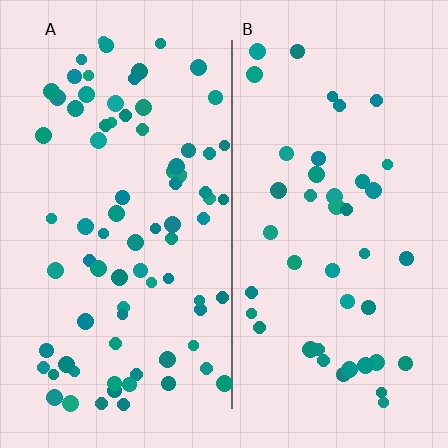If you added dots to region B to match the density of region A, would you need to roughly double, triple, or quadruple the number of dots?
Approximately double.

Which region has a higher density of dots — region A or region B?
A (the left).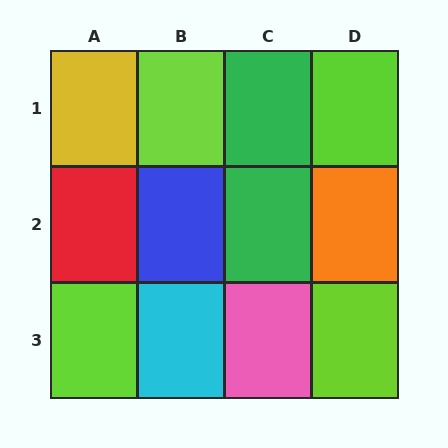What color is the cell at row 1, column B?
Lime.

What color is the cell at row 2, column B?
Blue.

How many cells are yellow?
1 cell is yellow.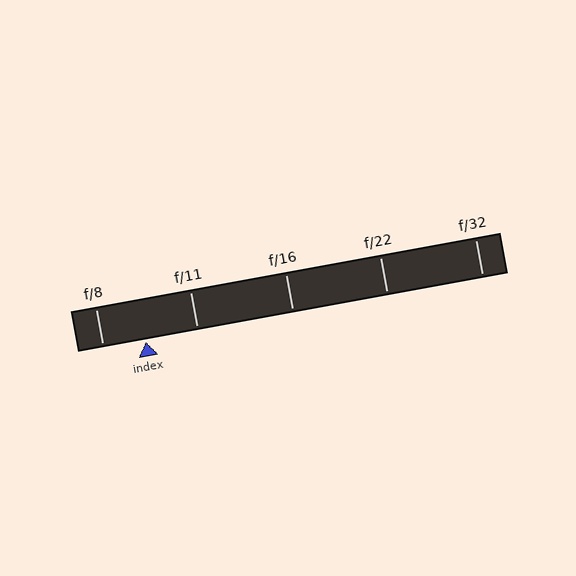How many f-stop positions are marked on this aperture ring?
There are 5 f-stop positions marked.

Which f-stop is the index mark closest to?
The index mark is closest to f/8.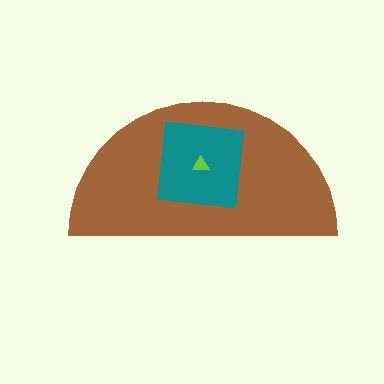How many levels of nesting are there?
3.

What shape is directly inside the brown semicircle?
The teal square.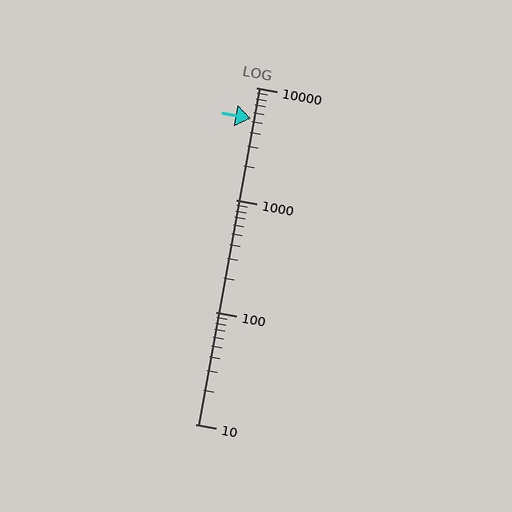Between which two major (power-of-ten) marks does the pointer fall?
The pointer is between 1000 and 10000.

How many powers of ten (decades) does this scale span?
The scale spans 3 decades, from 10 to 10000.